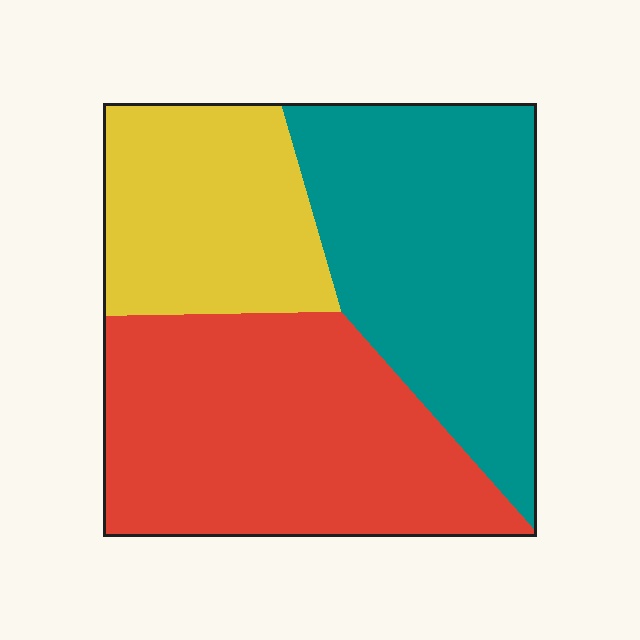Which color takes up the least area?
Yellow, at roughly 25%.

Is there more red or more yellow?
Red.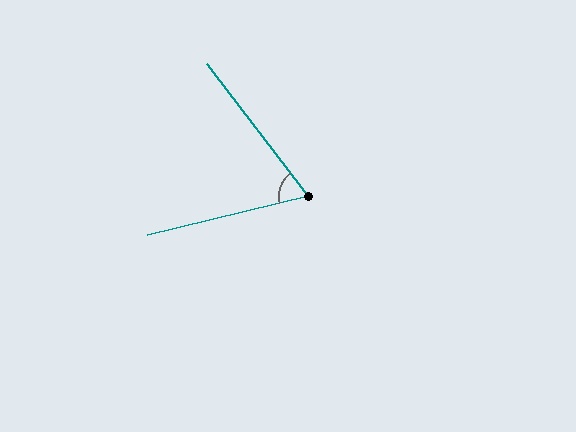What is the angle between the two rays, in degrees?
Approximately 66 degrees.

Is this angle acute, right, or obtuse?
It is acute.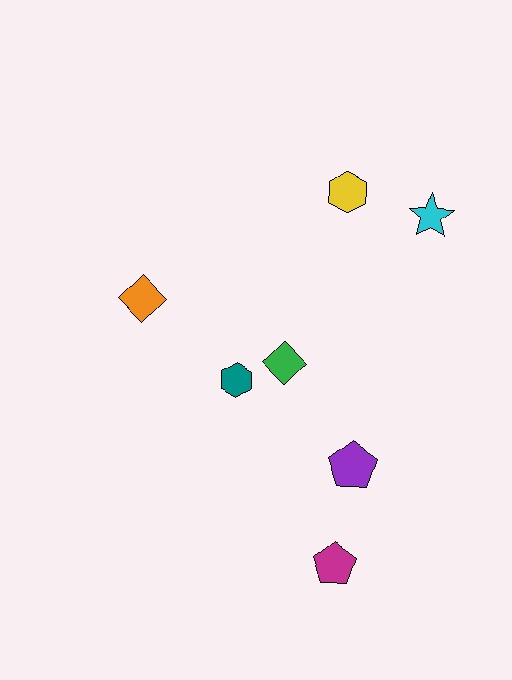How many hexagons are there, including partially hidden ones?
There are 2 hexagons.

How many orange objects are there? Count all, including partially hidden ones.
There is 1 orange object.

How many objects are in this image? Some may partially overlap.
There are 7 objects.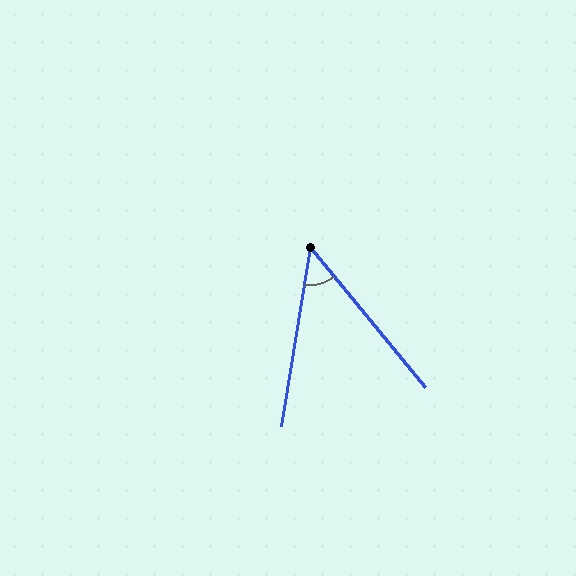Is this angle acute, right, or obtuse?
It is acute.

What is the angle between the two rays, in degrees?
Approximately 49 degrees.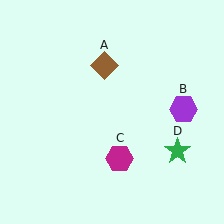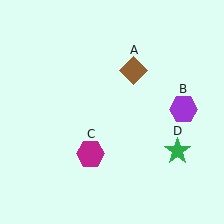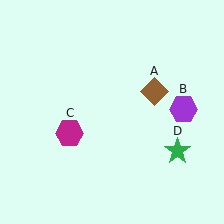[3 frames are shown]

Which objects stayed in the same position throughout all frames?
Purple hexagon (object B) and green star (object D) remained stationary.